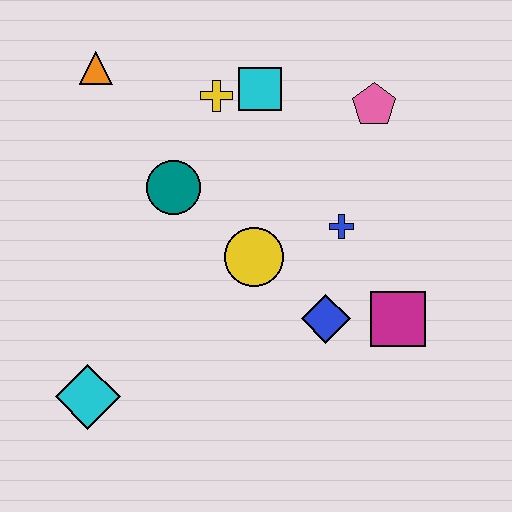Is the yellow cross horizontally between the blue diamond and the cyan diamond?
Yes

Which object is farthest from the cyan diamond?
The pink pentagon is farthest from the cyan diamond.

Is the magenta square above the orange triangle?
No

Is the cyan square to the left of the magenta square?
Yes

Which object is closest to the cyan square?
The yellow cross is closest to the cyan square.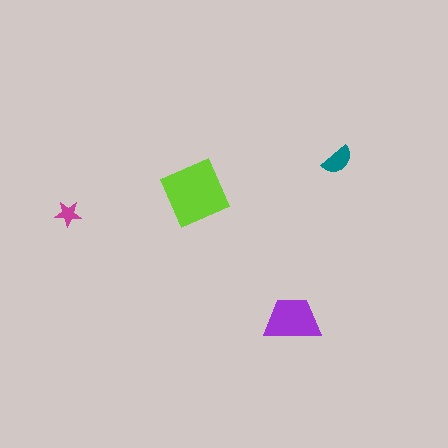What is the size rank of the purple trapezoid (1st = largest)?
2nd.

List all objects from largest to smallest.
The lime square, the purple trapezoid, the teal semicircle, the magenta star.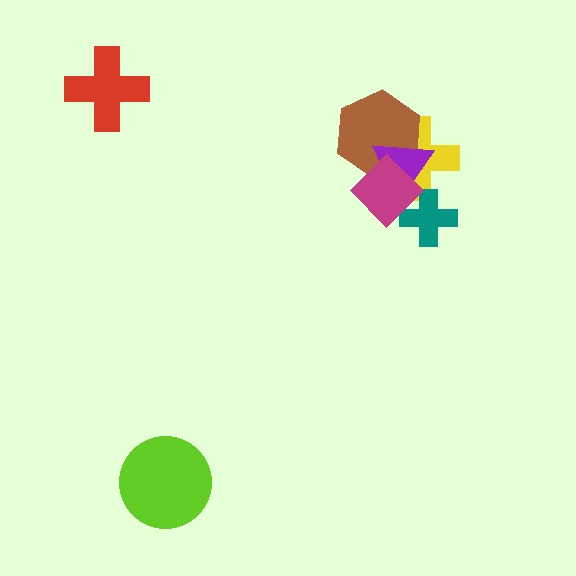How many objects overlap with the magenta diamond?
4 objects overlap with the magenta diamond.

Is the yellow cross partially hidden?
Yes, it is partially covered by another shape.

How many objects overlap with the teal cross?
2 objects overlap with the teal cross.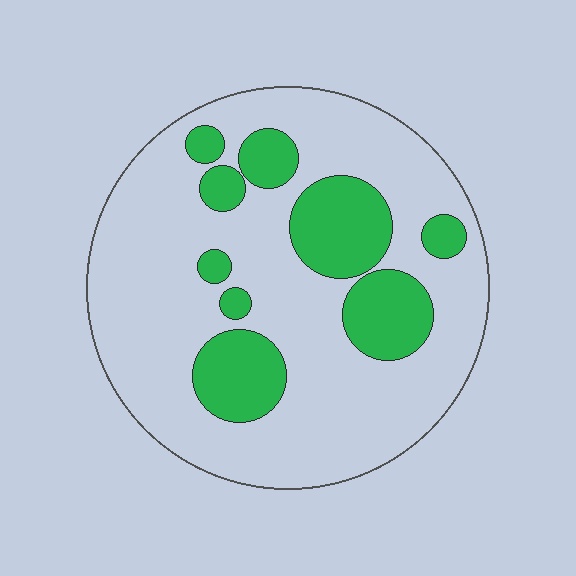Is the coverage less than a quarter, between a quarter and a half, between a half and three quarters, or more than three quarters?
Less than a quarter.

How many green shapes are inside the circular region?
9.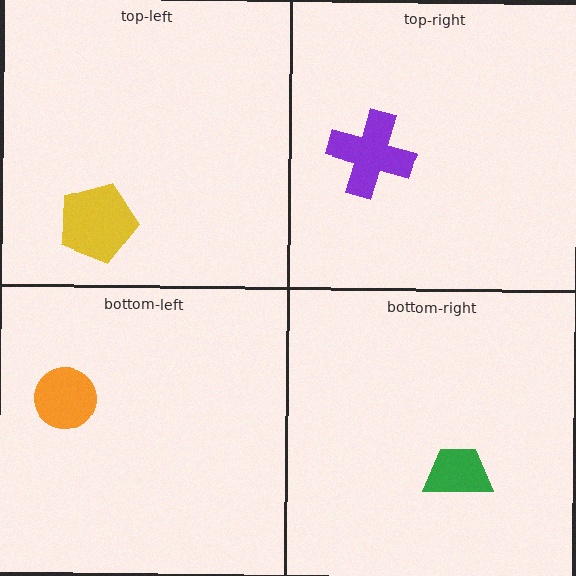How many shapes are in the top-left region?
1.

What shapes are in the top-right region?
The purple cross.